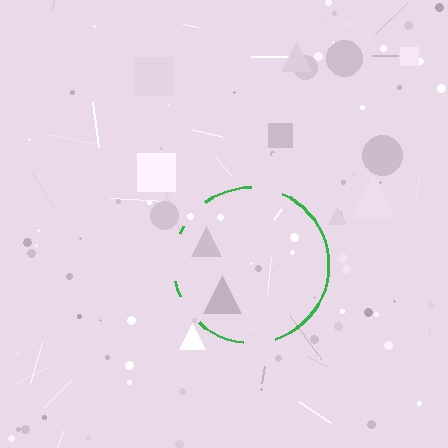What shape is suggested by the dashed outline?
The dashed outline suggests a circle.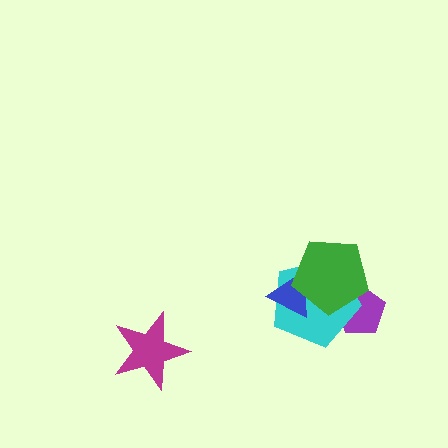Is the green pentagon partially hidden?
No, no other shape covers it.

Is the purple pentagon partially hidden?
Yes, it is partially covered by another shape.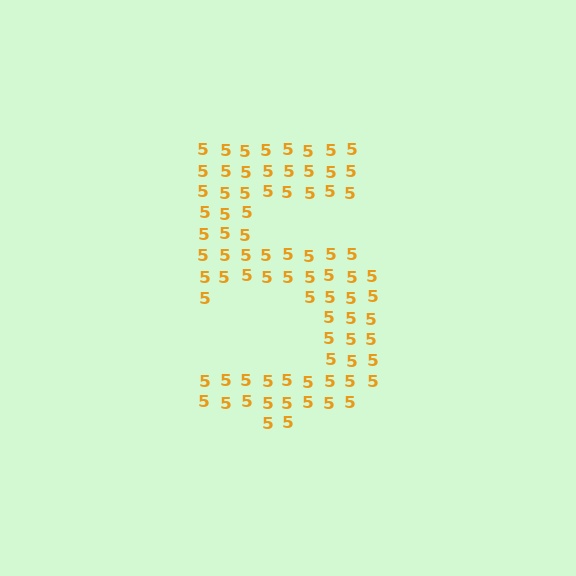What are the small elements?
The small elements are digit 5's.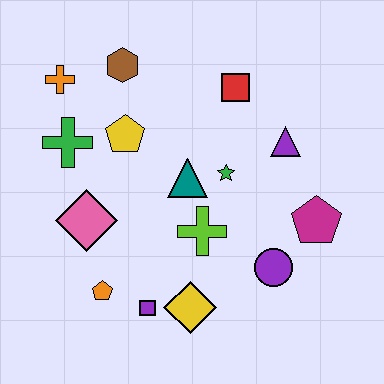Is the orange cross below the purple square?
No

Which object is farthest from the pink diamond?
The magenta pentagon is farthest from the pink diamond.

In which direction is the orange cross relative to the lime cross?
The orange cross is above the lime cross.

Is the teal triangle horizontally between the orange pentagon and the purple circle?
Yes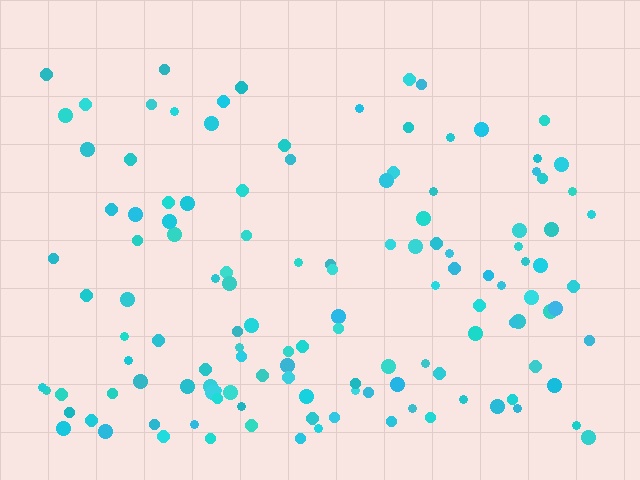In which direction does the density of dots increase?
From top to bottom, with the bottom side densest.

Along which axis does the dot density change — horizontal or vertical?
Vertical.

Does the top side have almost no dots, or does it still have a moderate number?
Still a moderate number, just noticeably fewer than the bottom.